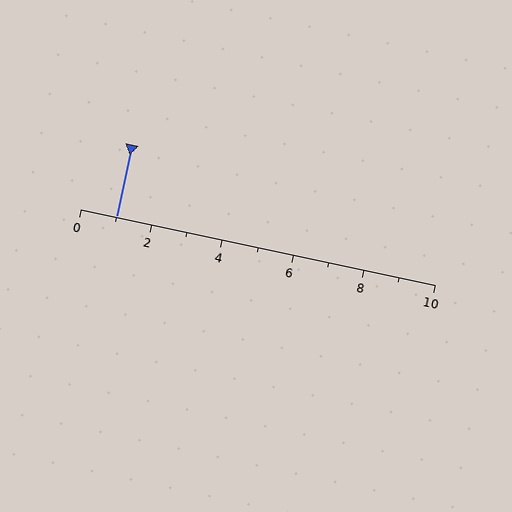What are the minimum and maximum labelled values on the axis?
The axis runs from 0 to 10.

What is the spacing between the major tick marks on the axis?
The major ticks are spaced 2 apart.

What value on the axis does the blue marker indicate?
The marker indicates approximately 1.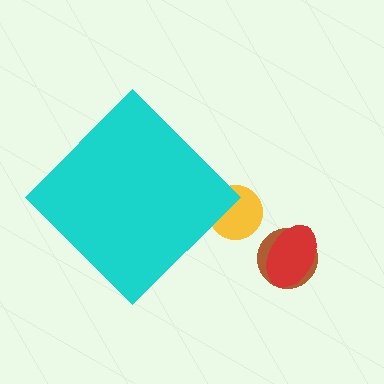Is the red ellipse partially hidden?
No, the red ellipse is fully visible.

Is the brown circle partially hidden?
No, the brown circle is fully visible.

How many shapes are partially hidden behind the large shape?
1 shape is partially hidden.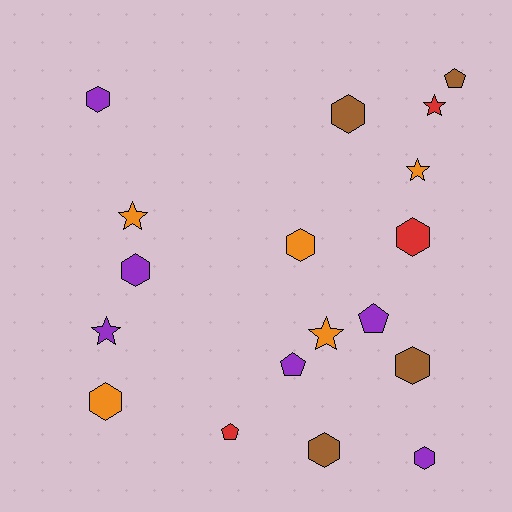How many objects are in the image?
There are 18 objects.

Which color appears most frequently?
Purple, with 6 objects.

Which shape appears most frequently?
Hexagon, with 9 objects.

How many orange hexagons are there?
There are 2 orange hexagons.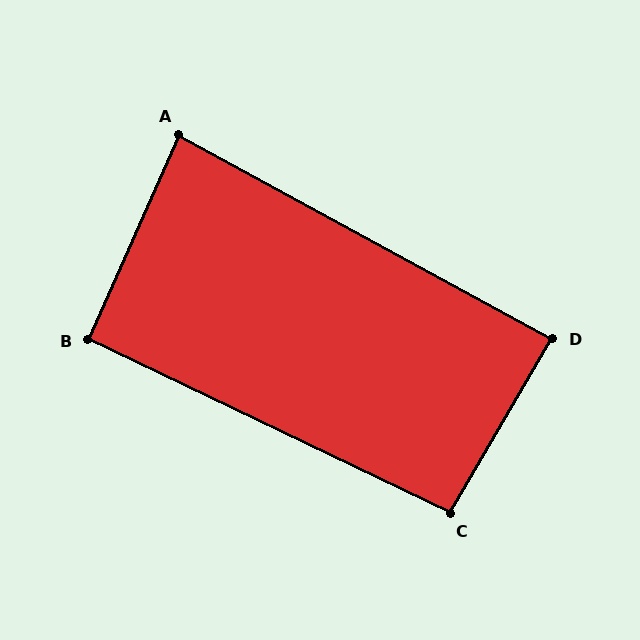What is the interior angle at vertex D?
Approximately 88 degrees (approximately right).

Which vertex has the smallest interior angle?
A, at approximately 85 degrees.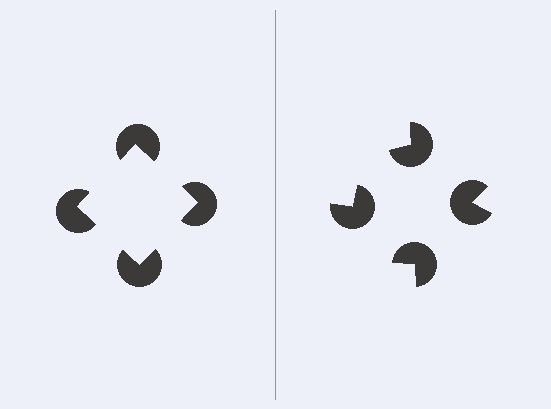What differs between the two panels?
The pac-man discs are positioned identically on both sides; only the wedge orientations differ. On the left they align to a square; on the right they are misaligned.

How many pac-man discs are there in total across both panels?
8 — 4 on each side.